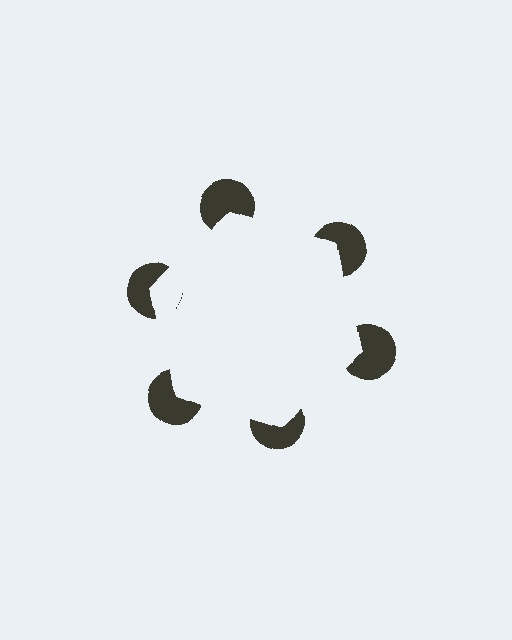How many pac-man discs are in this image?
There are 6 — one at each vertex of the illusory hexagon.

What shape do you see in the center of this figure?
An illusory hexagon — its edges are inferred from the aligned wedge cuts in the pac-man discs, not physically drawn.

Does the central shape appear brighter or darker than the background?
It typically appears slightly brighter than the background, even though no actual brightness change is drawn.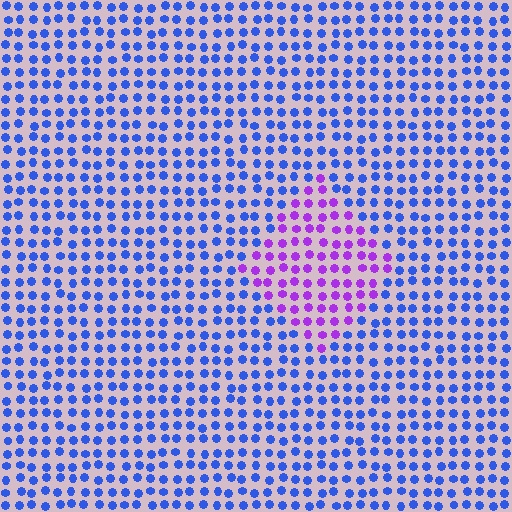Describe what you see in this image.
The image is filled with small blue elements in a uniform arrangement. A diamond-shaped region is visible where the elements are tinted to a slightly different hue, forming a subtle color boundary.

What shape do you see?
I see a diamond.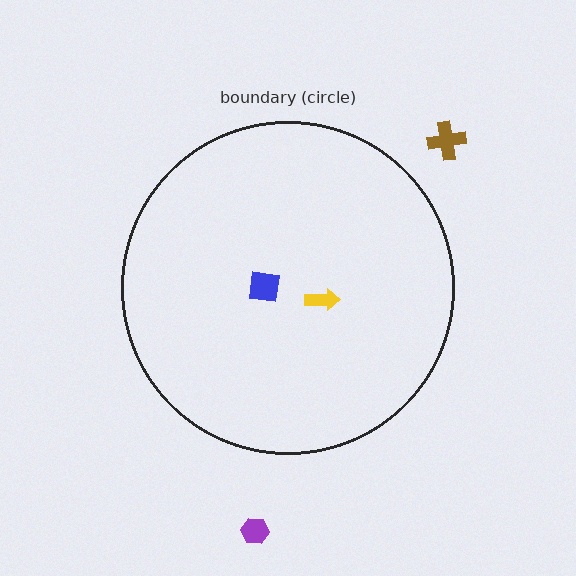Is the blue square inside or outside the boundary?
Inside.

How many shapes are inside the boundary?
2 inside, 2 outside.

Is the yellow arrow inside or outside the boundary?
Inside.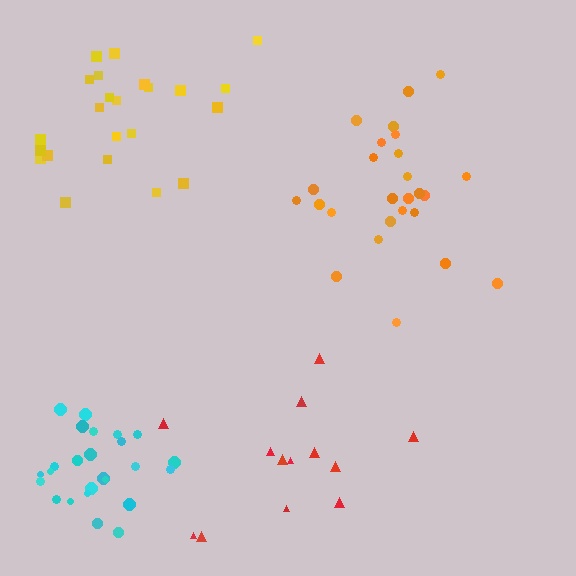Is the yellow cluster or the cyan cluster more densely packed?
Cyan.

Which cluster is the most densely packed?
Cyan.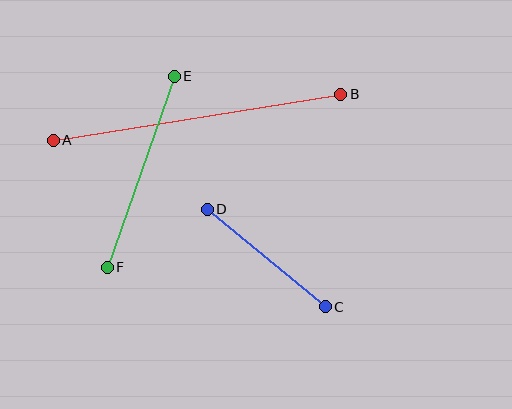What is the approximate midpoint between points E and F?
The midpoint is at approximately (141, 172) pixels.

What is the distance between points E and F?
The distance is approximately 202 pixels.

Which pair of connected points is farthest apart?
Points A and B are farthest apart.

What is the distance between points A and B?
The distance is approximately 291 pixels.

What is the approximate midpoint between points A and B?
The midpoint is at approximately (197, 117) pixels.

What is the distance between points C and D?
The distance is approximately 153 pixels.